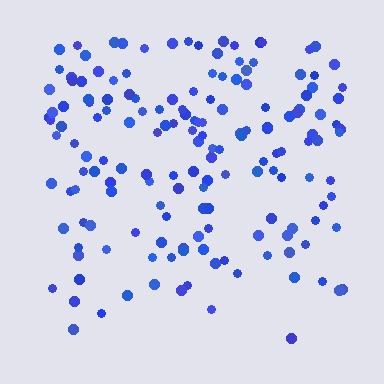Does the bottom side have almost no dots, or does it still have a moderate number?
Still a moderate number, just noticeably fewer than the top.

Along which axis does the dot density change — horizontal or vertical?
Vertical.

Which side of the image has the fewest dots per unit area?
The bottom.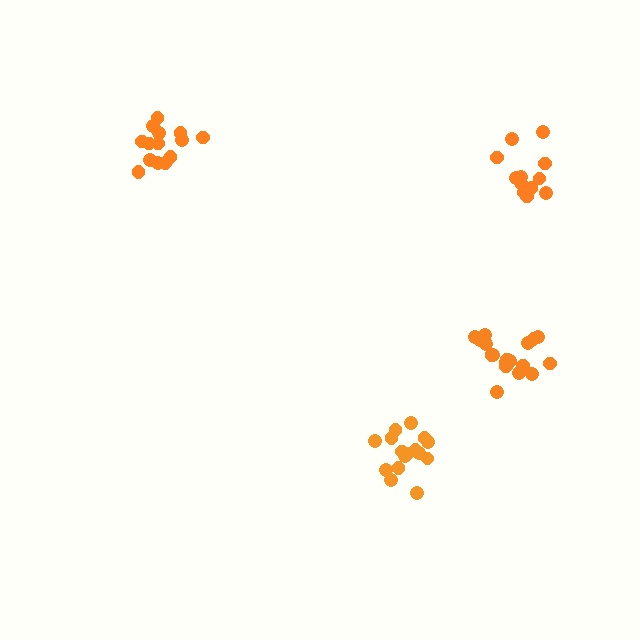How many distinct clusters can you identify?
There are 4 distinct clusters.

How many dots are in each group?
Group 1: 14 dots, Group 2: 16 dots, Group 3: 12 dots, Group 4: 18 dots (60 total).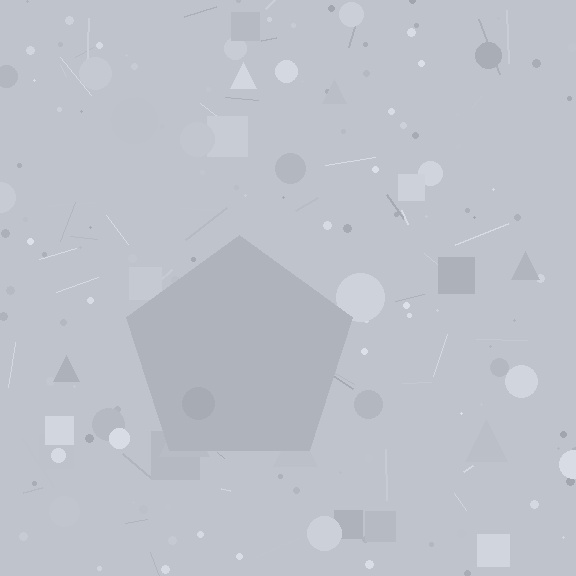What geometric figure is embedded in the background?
A pentagon is embedded in the background.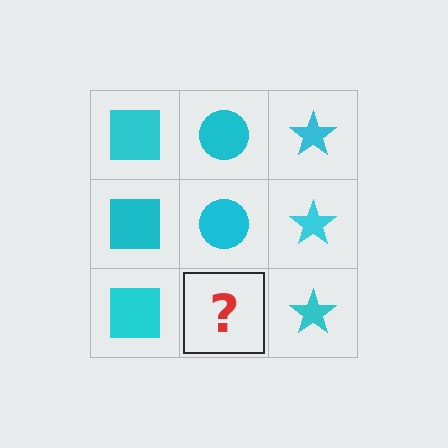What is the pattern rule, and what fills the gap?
The rule is that each column has a consistent shape. The gap should be filled with a cyan circle.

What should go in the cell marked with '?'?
The missing cell should contain a cyan circle.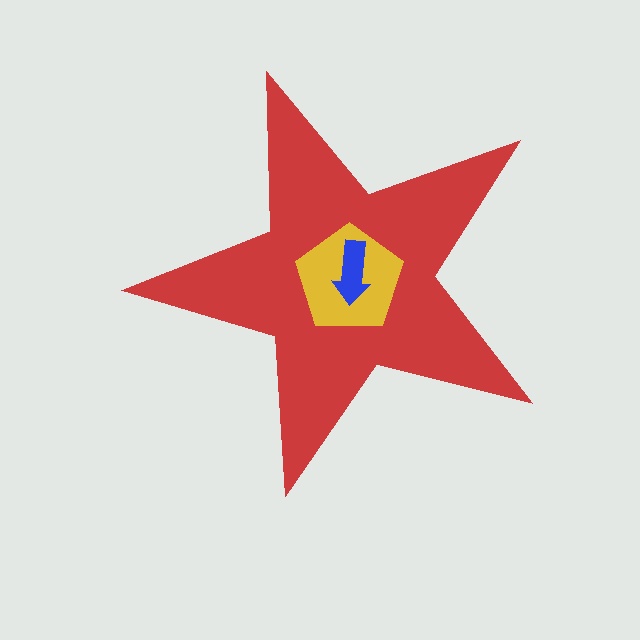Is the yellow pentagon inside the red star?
Yes.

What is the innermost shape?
The blue arrow.